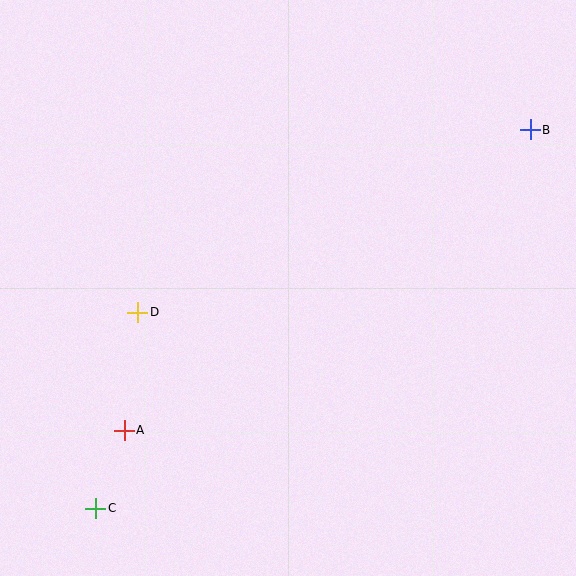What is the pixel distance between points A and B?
The distance between A and B is 505 pixels.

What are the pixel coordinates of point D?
Point D is at (138, 312).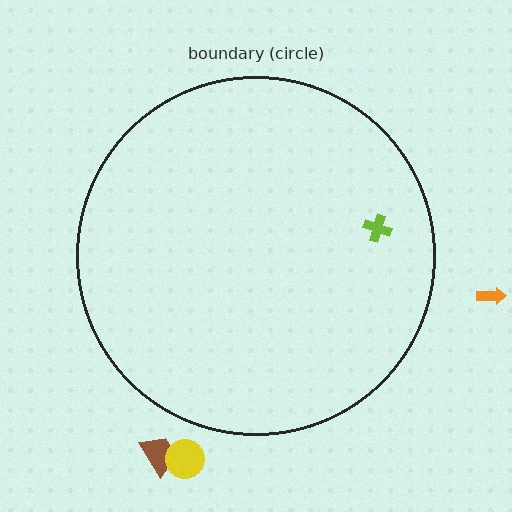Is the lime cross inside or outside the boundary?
Inside.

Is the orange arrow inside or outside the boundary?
Outside.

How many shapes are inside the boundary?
1 inside, 3 outside.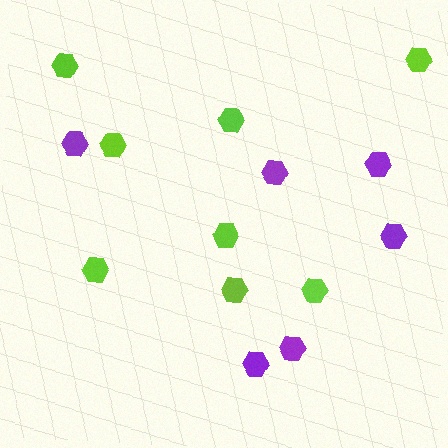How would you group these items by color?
There are 2 groups: one group of purple hexagons (6) and one group of lime hexagons (8).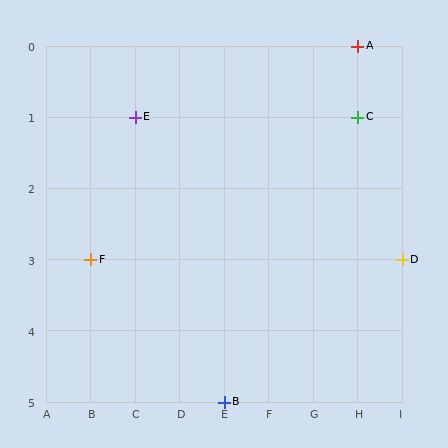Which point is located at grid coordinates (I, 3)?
Point D is at (I, 3).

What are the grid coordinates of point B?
Point B is at grid coordinates (E, 5).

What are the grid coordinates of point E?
Point E is at grid coordinates (C, 1).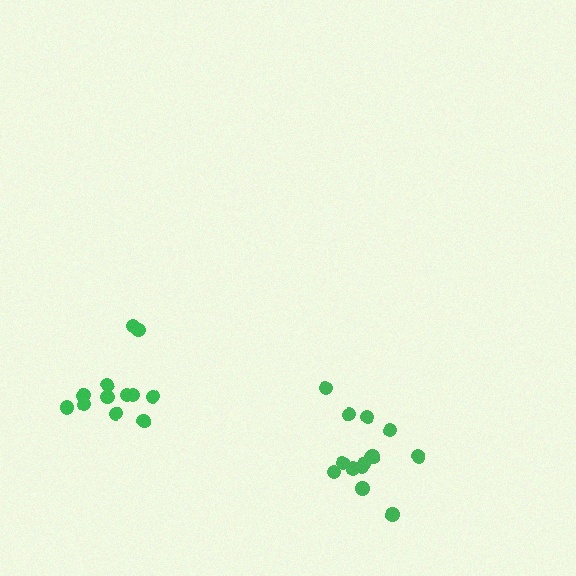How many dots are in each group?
Group 1: 14 dots, Group 2: 12 dots (26 total).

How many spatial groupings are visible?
There are 2 spatial groupings.